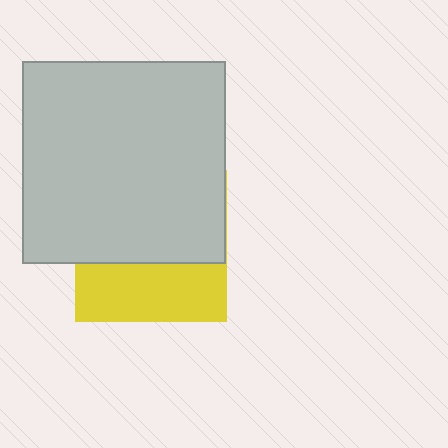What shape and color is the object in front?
The object in front is a light gray square.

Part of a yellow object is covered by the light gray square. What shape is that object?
It is a square.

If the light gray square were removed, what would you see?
You would see the complete yellow square.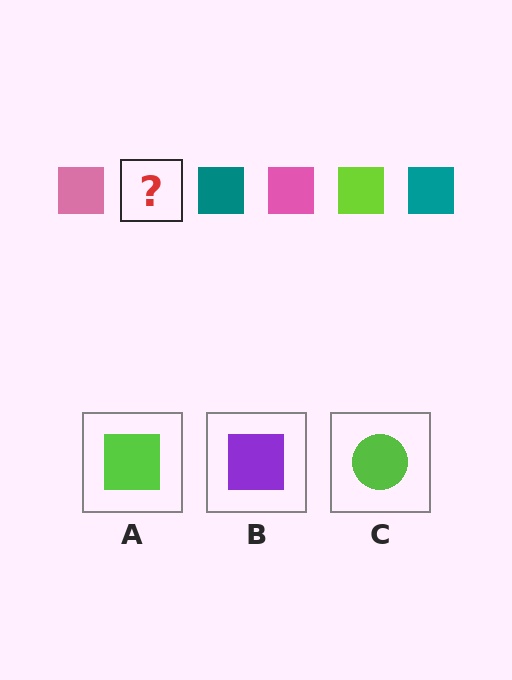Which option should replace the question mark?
Option A.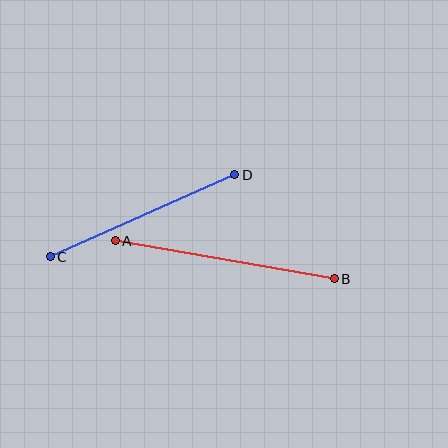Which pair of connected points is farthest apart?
Points A and B are farthest apart.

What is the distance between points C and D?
The distance is approximately 202 pixels.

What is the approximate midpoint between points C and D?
The midpoint is at approximately (143, 216) pixels.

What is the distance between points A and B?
The distance is approximately 222 pixels.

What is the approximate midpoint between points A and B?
The midpoint is at approximately (225, 260) pixels.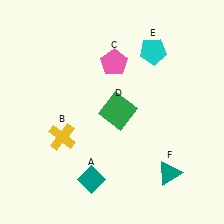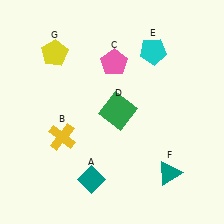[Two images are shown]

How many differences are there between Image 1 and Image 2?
There is 1 difference between the two images.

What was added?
A yellow pentagon (G) was added in Image 2.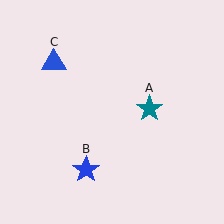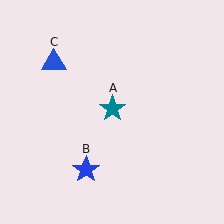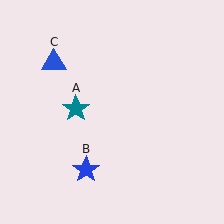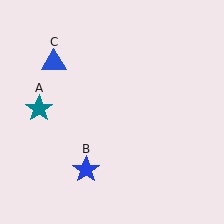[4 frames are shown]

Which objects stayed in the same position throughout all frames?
Blue star (object B) and blue triangle (object C) remained stationary.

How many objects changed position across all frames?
1 object changed position: teal star (object A).